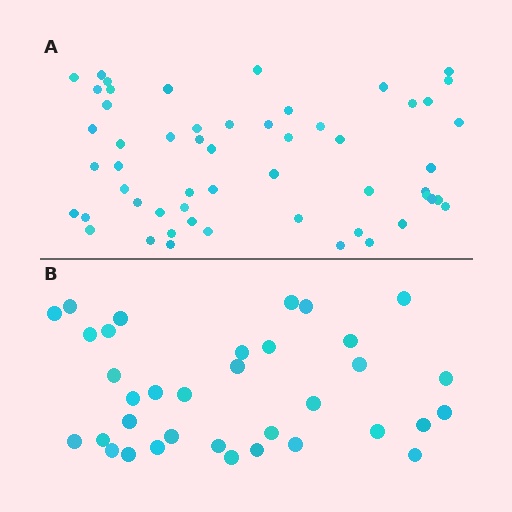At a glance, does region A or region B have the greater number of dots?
Region A (the top region) has more dots.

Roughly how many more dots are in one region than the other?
Region A has approximately 20 more dots than region B.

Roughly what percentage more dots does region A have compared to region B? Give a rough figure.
About 55% more.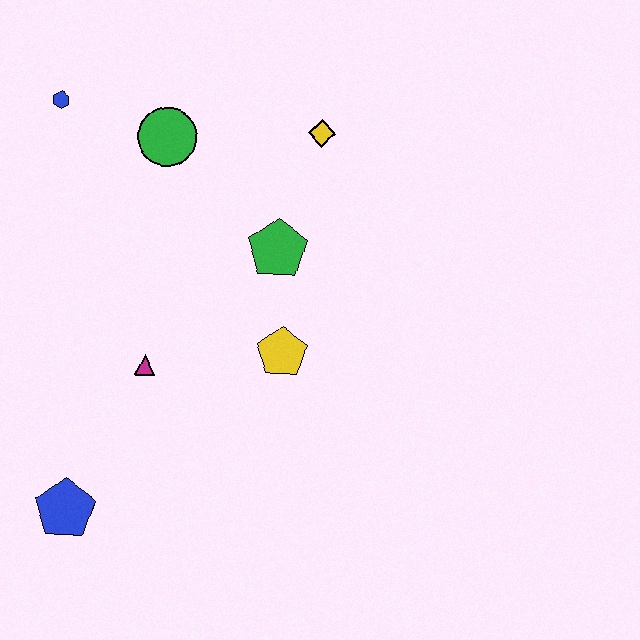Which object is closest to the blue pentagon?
The magenta triangle is closest to the blue pentagon.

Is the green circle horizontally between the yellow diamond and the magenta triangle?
Yes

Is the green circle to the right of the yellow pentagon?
No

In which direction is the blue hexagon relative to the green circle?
The blue hexagon is to the left of the green circle.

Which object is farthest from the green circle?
The blue pentagon is farthest from the green circle.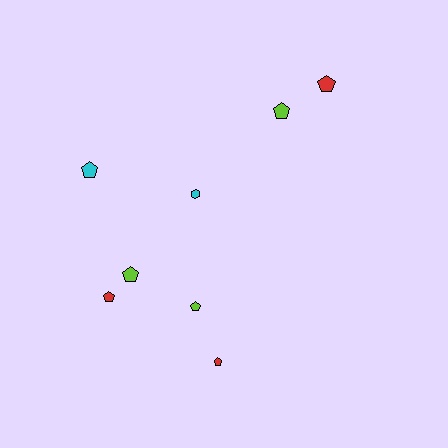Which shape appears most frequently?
Pentagon, with 7 objects.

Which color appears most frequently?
Red, with 3 objects.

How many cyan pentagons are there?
There is 1 cyan pentagon.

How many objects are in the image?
There are 8 objects.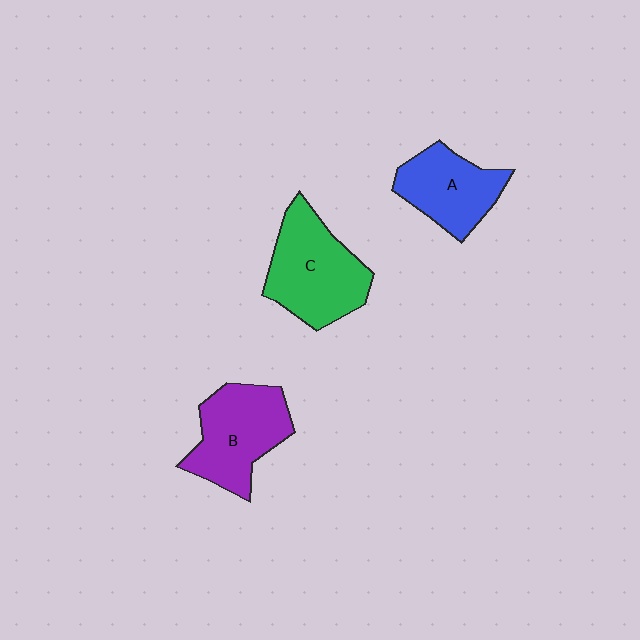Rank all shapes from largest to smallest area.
From largest to smallest: C (green), B (purple), A (blue).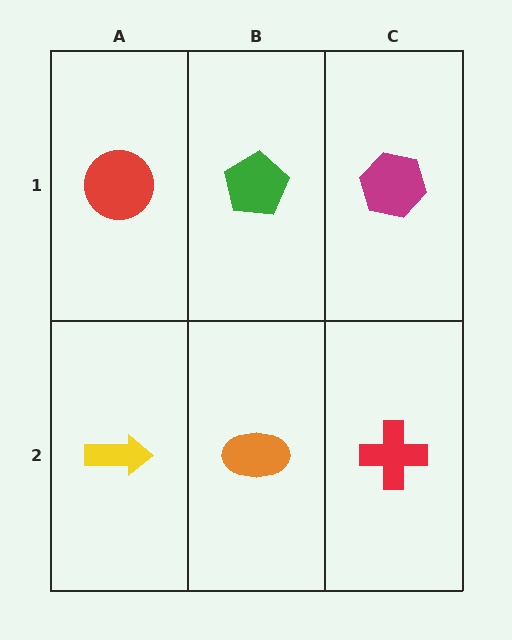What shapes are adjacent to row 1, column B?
An orange ellipse (row 2, column B), a red circle (row 1, column A), a magenta hexagon (row 1, column C).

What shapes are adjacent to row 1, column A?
A yellow arrow (row 2, column A), a green pentagon (row 1, column B).